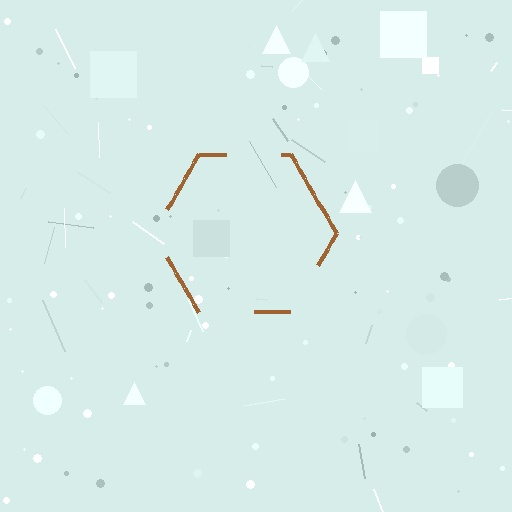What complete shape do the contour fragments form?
The contour fragments form a hexagon.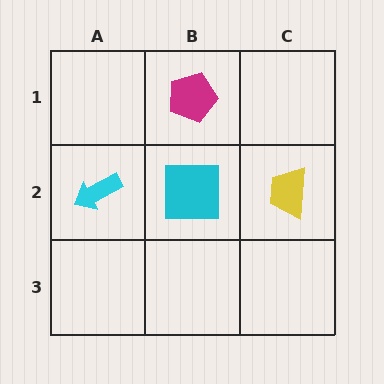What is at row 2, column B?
A cyan square.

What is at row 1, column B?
A magenta pentagon.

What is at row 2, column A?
A cyan arrow.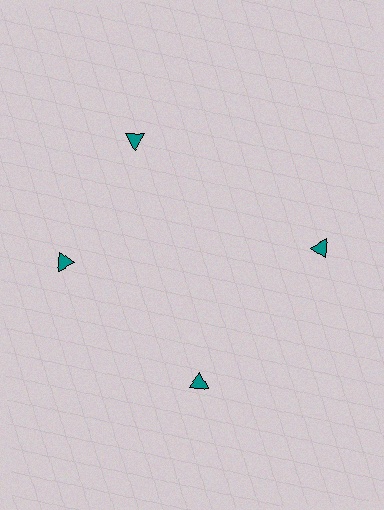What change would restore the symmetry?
The symmetry would be restored by rotating it back into even spacing with its neighbors so that all 4 triangles sit at equal angles and equal distance from the center.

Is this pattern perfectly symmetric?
No. The 4 teal triangles are arranged in a ring, but one element near the 12 o'clock position is rotated out of alignment along the ring, breaking the 4-fold rotational symmetry.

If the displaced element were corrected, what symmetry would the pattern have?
It would have 4-fold rotational symmetry — the pattern would map onto itself every 90 degrees.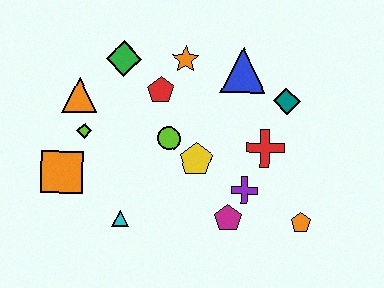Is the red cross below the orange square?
No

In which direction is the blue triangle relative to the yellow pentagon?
The blue triangle is above the yellow pentagon.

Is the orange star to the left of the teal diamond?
Yes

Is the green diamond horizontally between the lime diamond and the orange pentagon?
Yes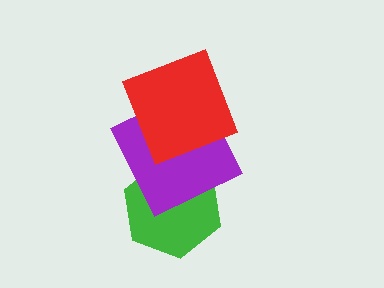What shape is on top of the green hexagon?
The purple square is on top of the green hexagon.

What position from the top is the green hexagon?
The green hexagon is 3rd from the top.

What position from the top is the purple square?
The purple square is 2nd from the top.